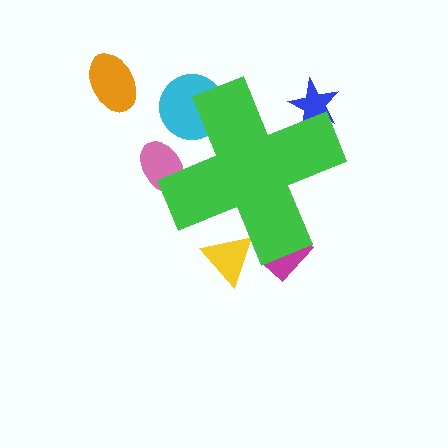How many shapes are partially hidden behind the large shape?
5 shapes are partially hidden.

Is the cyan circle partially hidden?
Yes, the cyan circle is partially hidden behind the green cross.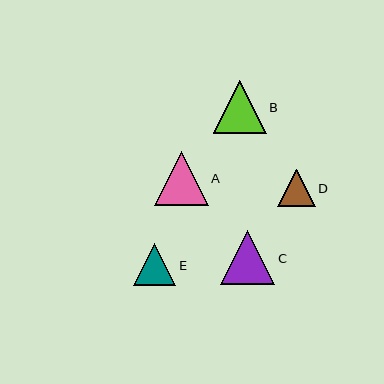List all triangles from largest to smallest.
From largest to smallest: C, A, B, E, D.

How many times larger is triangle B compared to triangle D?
Triangle B is approximately 1.4 times the size of triangle D.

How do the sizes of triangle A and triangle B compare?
Triangle A and triangle B are approximately the same size.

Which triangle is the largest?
Triangle C is the largest with a size of approximately 54 pixels.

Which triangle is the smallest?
Triangle D is the smallest with a size of approximately 37 pixels.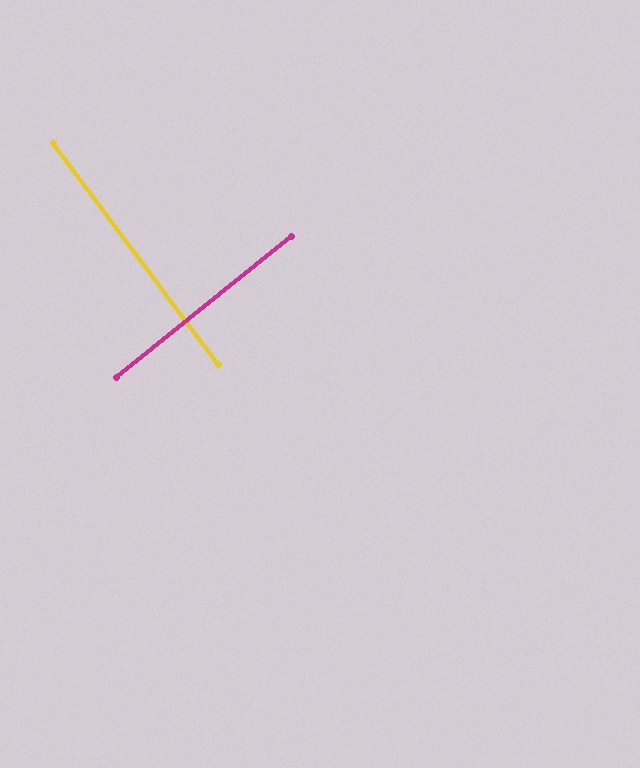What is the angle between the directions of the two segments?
Approximately 88 degrees.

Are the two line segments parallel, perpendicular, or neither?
Perpendicular — they meet at approximately 88°.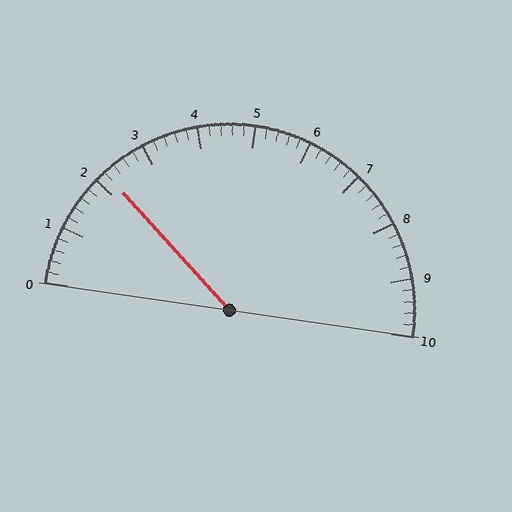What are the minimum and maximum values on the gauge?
The gauge ranges from 0 to 10.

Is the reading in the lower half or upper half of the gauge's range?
The reading is in the lower half of the range (0 to 10).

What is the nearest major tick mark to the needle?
The nearest major tick mark is 2.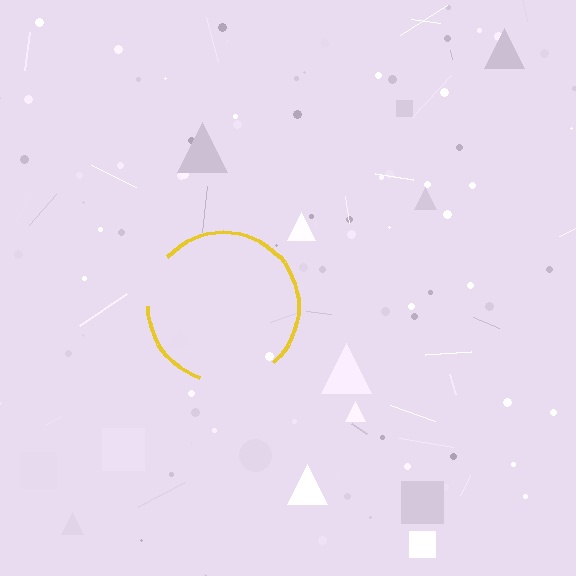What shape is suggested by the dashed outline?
The dashed outline suggests a circle.